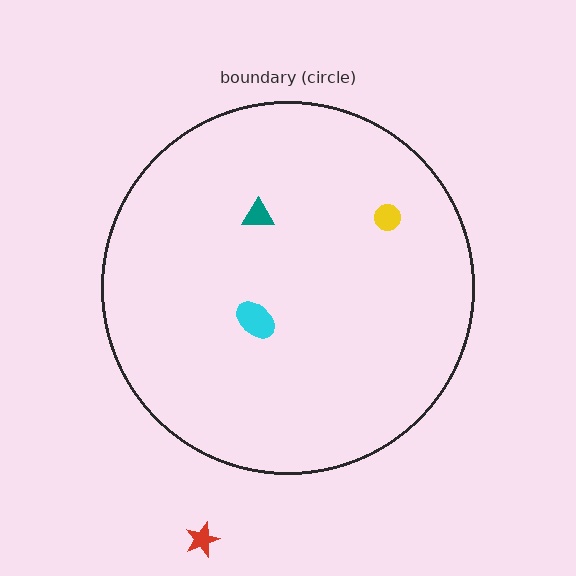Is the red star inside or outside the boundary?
Outside.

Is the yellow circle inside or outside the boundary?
Inside.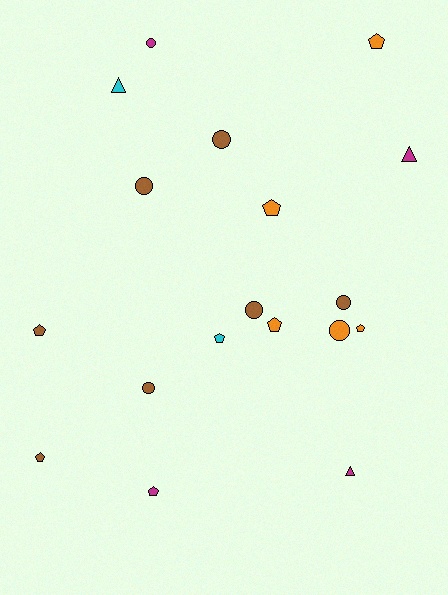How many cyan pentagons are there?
There is 1 cyan pentagon.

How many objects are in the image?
There are 18 objects.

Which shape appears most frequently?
Pentagon, with 8 objects.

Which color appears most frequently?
Brown, with 7 objects.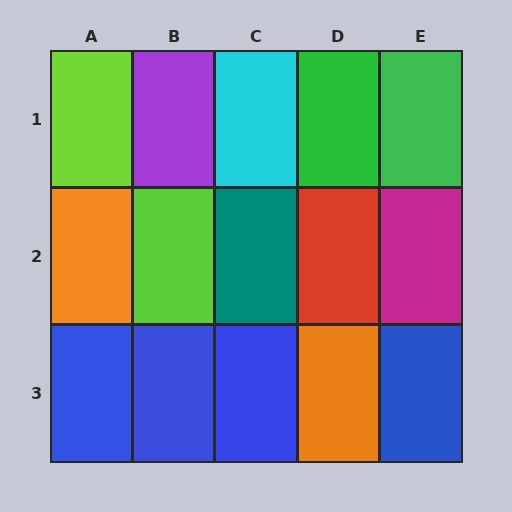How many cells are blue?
4 cells are blue.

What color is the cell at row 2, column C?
Teal.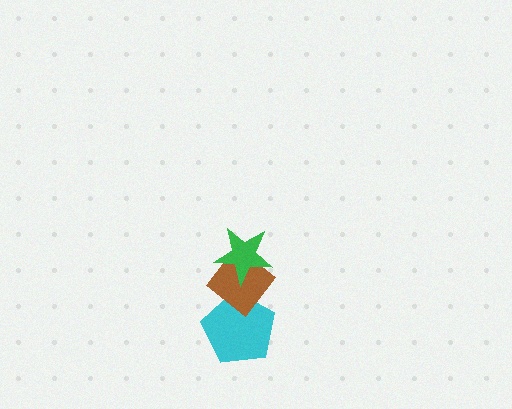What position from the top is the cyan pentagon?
The cyan pentagon is 3rd from the top.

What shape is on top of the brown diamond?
The green star is on top of the brown diamond.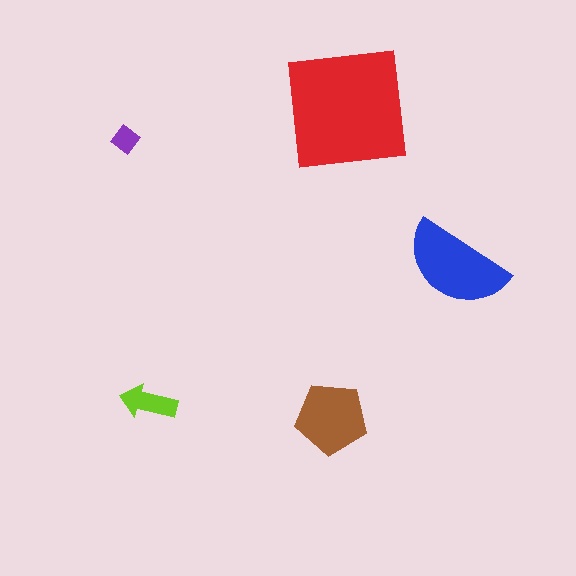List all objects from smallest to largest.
The purple diamond, the lime arrow, the brown pentagon, the blue semicircle, the red square.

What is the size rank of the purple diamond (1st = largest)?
5th.